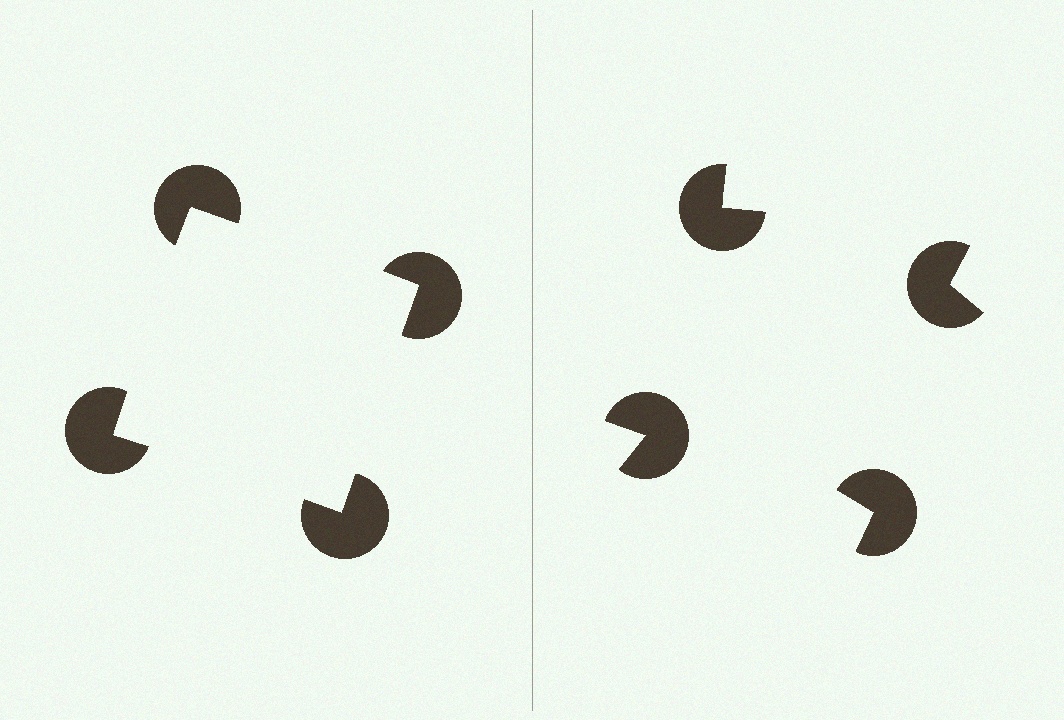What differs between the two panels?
The pac-man discs are positioned identically on both sides; only the wedge orientations differ. On the left they align to a square; on the right they are misaligned.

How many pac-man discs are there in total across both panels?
8 — 4 on each side.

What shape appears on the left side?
An illusory square.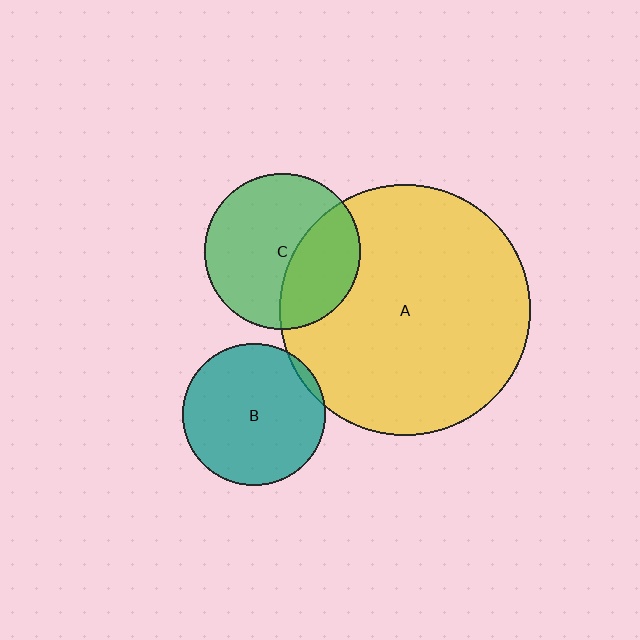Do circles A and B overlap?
Yes.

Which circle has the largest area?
Circle A (yellow).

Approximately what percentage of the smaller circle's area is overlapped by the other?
Approximately 5%.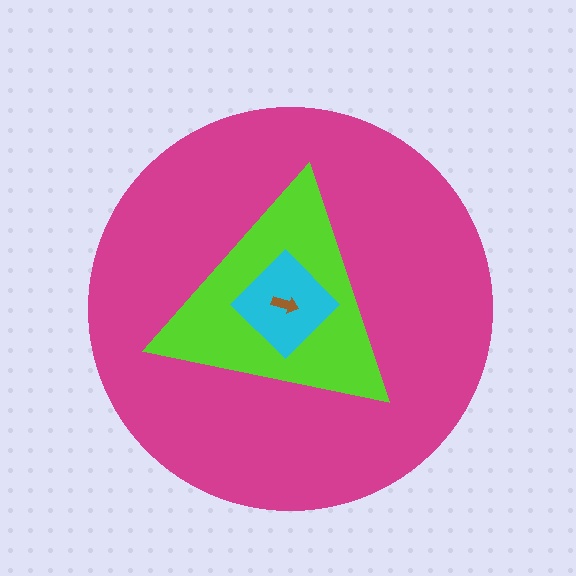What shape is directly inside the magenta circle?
The lime triangle.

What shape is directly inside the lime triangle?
The cyan diamond.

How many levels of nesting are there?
4.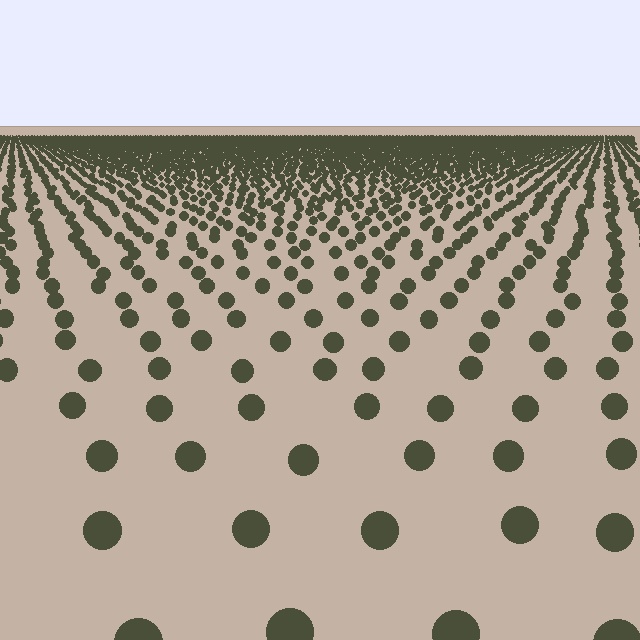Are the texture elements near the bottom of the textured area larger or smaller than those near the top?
Larger. Near the bottom, elements are closer to the viewer and appear at a bigger on-screen size.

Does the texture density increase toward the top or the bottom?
Density increases toward the top.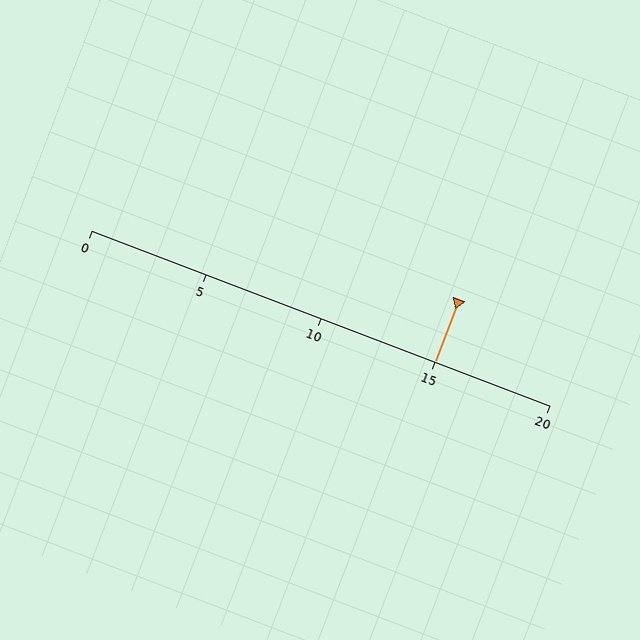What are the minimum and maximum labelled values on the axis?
The axis runs from 0 to 20.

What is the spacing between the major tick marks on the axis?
The major ticks are spaced 5 apart.